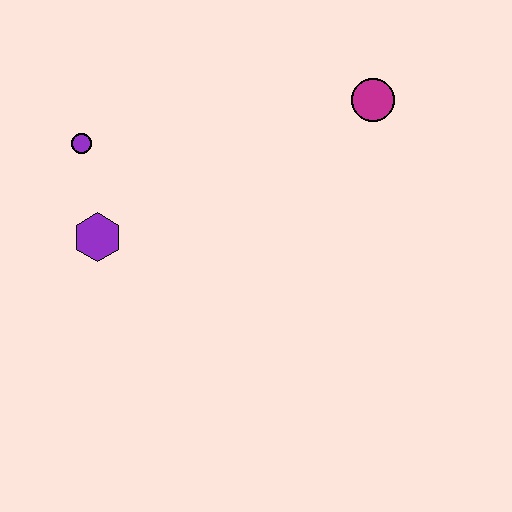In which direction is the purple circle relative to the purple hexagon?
The purple circle is above the purple hexagon.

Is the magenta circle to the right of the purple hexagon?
Yes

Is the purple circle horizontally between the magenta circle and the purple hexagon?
No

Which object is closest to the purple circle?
The purple hexagon is closest to the purple circle.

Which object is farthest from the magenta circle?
The purple hexagon is farthest from the magenta circle.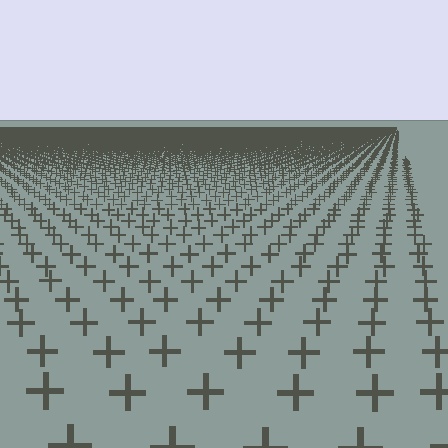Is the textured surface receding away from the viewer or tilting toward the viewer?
The surface is receding away from the viewer. Texture elements get smaller and denser toward the top.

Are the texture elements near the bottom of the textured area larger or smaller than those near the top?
Larger. Near the bottom, elements are closer to the viewer and appear at a bigger on-screen size.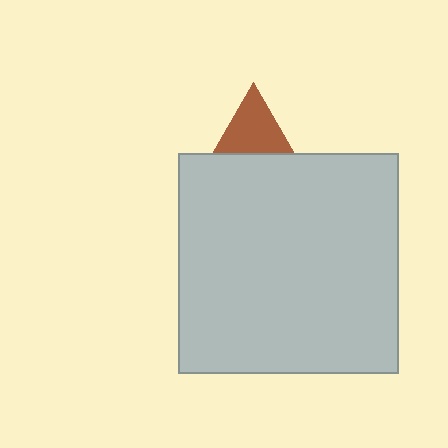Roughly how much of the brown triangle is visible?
About half of it is visible (roughly 46%).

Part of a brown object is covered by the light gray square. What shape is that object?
It is a triangle.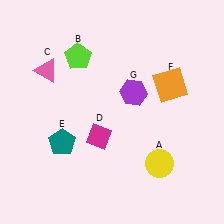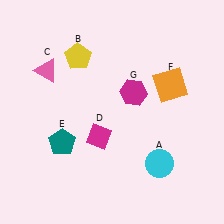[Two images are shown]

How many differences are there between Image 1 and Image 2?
There are 3 differences between the two images.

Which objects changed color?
A changed from yellow to cyan. B changed from lime to yellow. G changed from purple to magenta.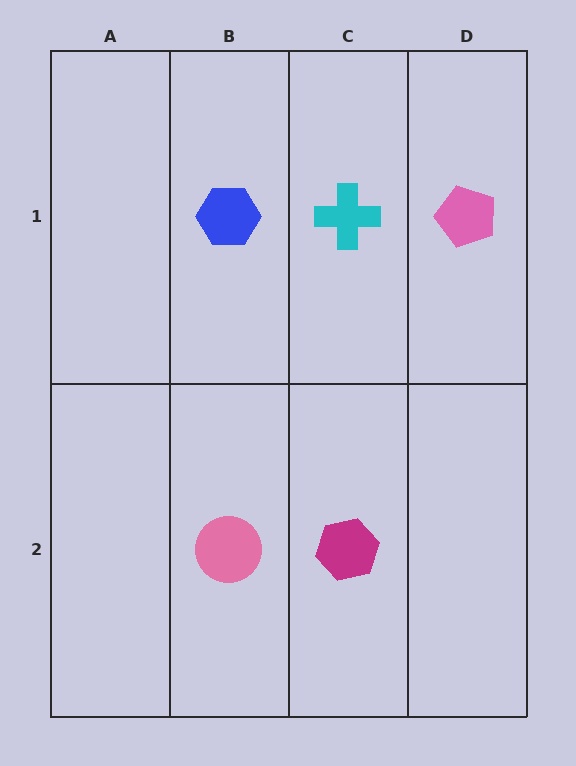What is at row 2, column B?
A pink circle.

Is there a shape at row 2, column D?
No, that cell is empty.